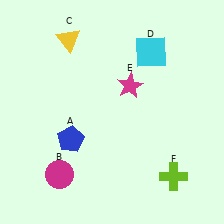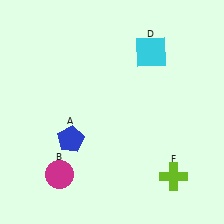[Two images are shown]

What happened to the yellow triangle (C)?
The yellow triangle (C) was removed in Image 2. It was in the top-left area of Image 1.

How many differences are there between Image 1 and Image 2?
There are 2 differences between the two images.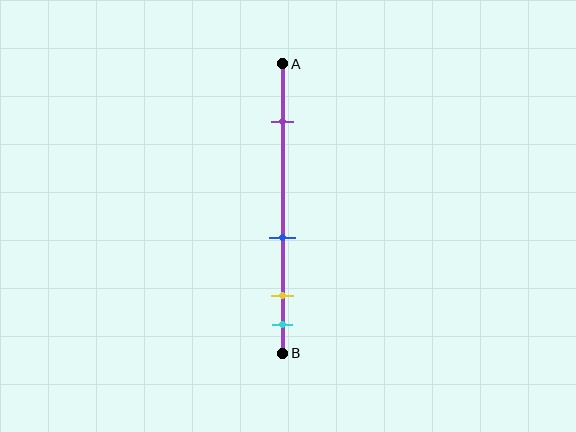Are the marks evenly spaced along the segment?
No, the marks are not evenly spaced.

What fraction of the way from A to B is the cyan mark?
The cyan mark is approximately 90% (0.9) of the way from A to B.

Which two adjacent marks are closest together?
The yellow and cyan marks are the closest adjacent pair.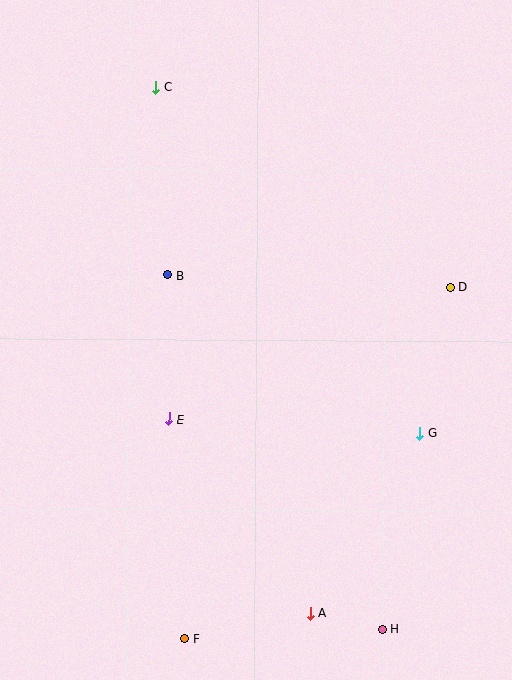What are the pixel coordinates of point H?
Point H is at (383, 629).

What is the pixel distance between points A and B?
The distance between A and B is 367 pixels.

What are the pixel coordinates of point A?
Point A is at (310, 614).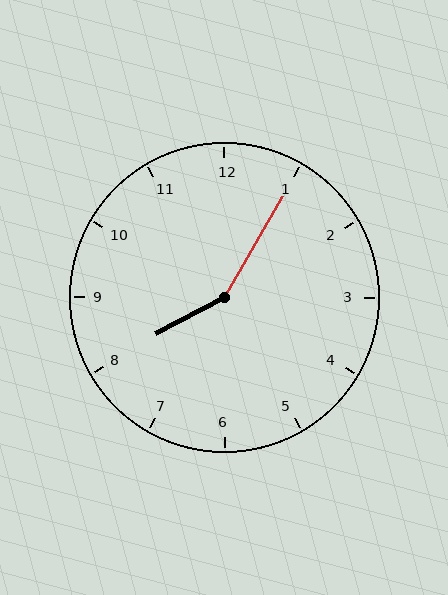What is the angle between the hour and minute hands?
Approximately 148 degrees.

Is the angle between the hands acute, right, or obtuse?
It is obtuse.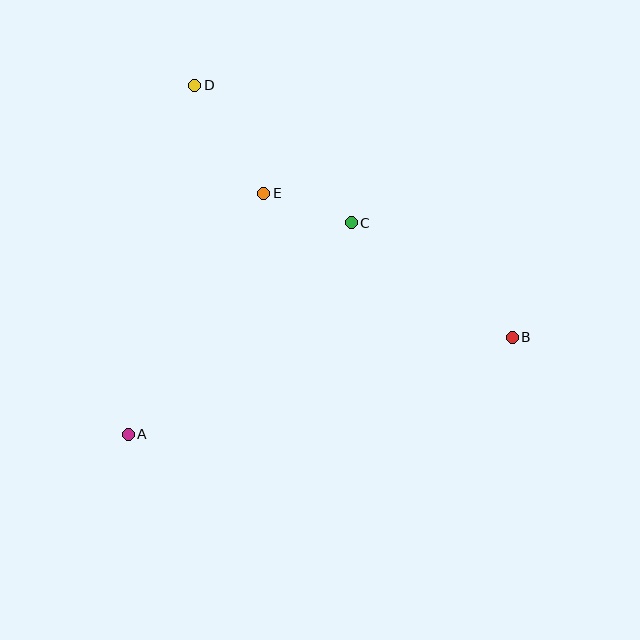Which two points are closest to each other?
Points C and E are closest to each other.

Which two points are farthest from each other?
Points B and D are farthest from each other.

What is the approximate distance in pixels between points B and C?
The distance between B and C is approximately 198 pixels.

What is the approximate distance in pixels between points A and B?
The distance between A and B is approximately 396 pixels.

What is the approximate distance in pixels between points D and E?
The distance between D and E is approximately 128 pixels.